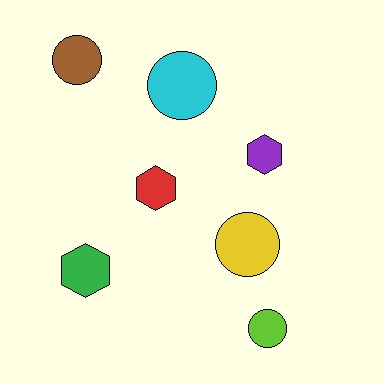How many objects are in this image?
There are 7 objects.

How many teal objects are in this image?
There are no teal objects.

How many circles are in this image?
There are 4 circles.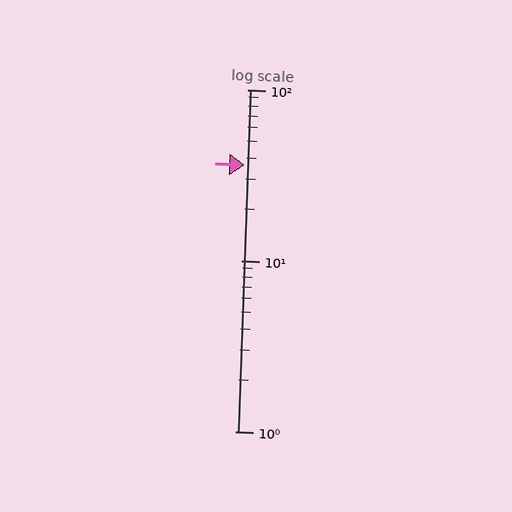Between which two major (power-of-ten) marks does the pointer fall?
The pointer is between 10 and 100.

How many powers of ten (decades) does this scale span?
The scale spans 2 decades, from 1 to 100.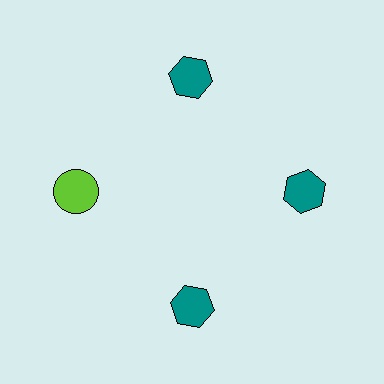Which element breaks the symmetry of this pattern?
The lime circle at roughly the 9 o'clock position breaks the symmetry. All other shapes are teal hexagons.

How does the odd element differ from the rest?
It differs in both color (lime instead of teal) and shape (circle instead of hexagon).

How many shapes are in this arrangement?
There are 4 shapes arranged in a ring pattern.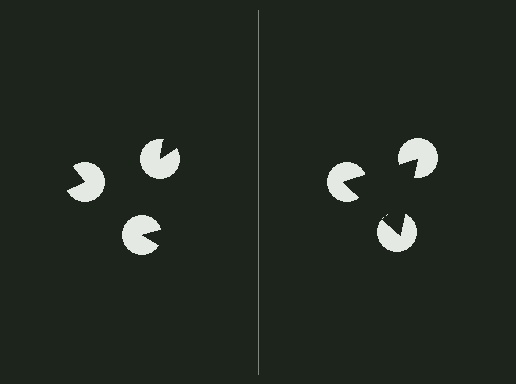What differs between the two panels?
The pac-man discs are positioned identically on both sides; only the wedge orientations differ. On the right they align to a triangle; on the left they are misaligned.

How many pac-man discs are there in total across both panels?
6 — 3 on each side.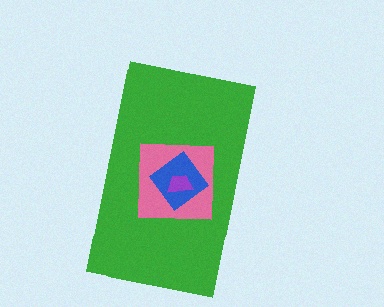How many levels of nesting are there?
4.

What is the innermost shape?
The purple trapezoid.